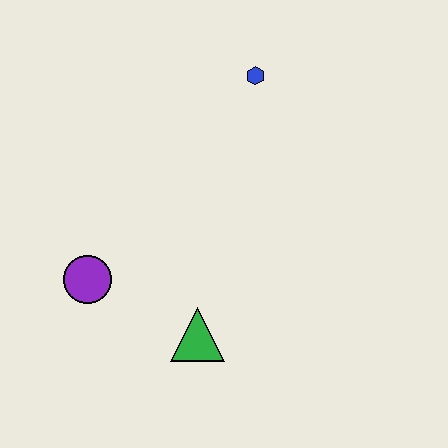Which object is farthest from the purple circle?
The blue hexagon is farthest from the purple circle.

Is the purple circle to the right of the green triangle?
No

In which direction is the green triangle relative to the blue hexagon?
The green triangle is below the blue hexagon.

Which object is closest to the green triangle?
The purple circle is closest to the green triangle.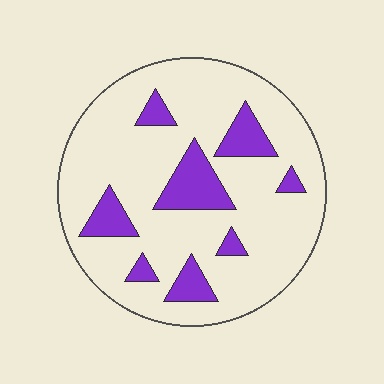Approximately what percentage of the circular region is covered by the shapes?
Approximately 20%.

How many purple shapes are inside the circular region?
8.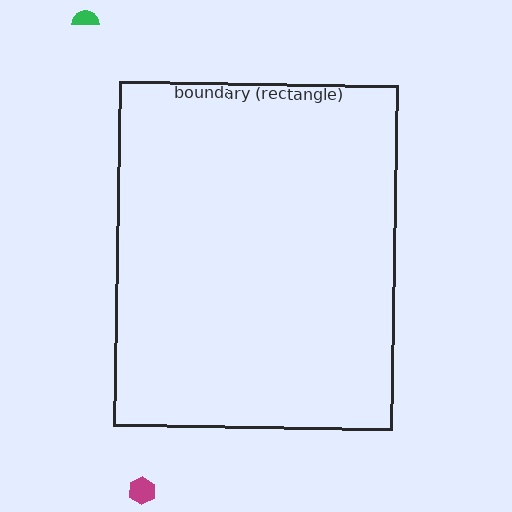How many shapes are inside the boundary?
0 inside, 2 outside.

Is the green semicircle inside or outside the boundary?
Outside.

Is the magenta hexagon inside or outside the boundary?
Outside.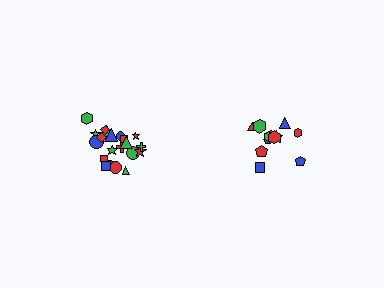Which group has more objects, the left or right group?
The left group.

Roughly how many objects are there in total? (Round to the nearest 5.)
Roughly 35 objects in total.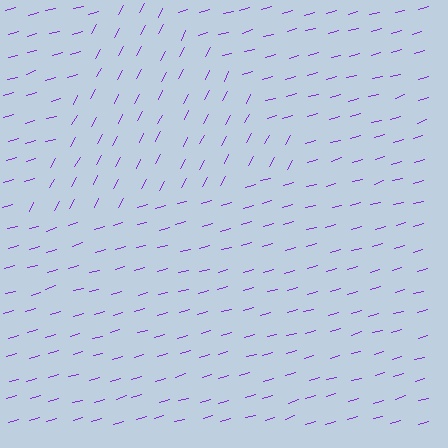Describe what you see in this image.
The image is filled with small purple line segments. A triangle region in the image has lines oriented differently from the surrounding lines, creating a visible texture boundary.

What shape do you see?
I see a triangle.